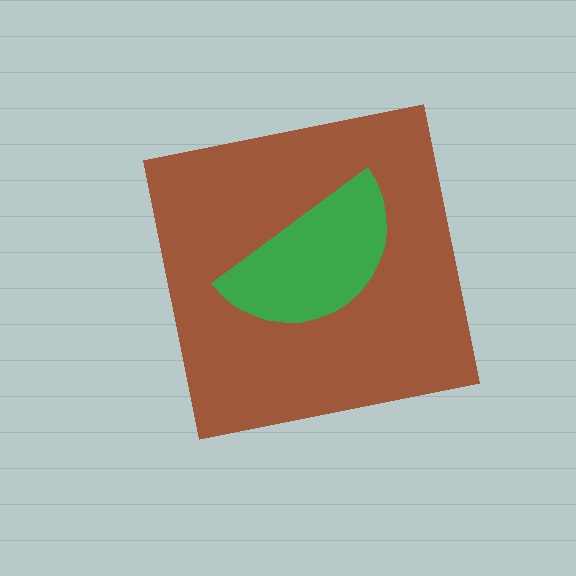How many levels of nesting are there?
2.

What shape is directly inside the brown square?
The green semicircle.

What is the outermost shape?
The brown square.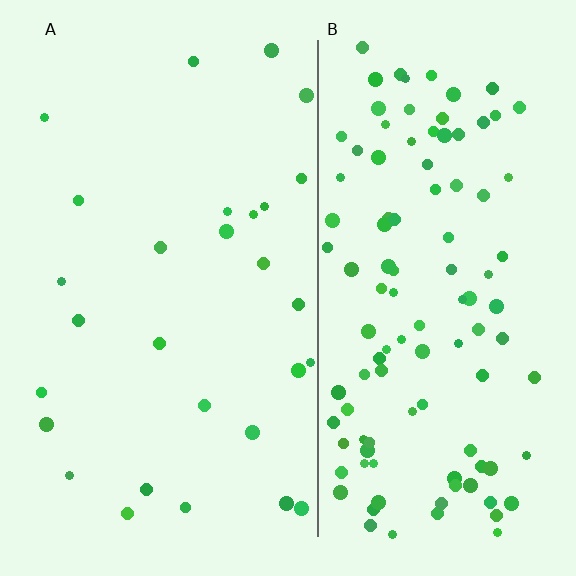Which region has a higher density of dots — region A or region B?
B (the right).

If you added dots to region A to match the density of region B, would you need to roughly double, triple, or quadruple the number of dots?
Approximately quadruple.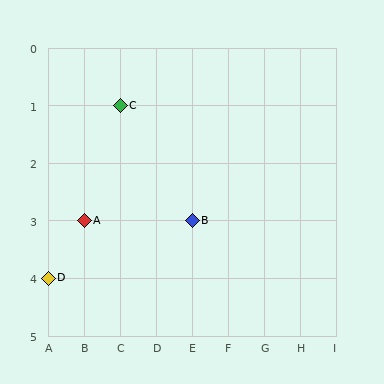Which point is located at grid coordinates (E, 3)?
Point B is at (E, 3).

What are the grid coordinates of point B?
Point B is at grid coordinates (E, 3).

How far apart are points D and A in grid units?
Points D and A are 1 column and 1 row apart (about 1.4 grid units diagonally).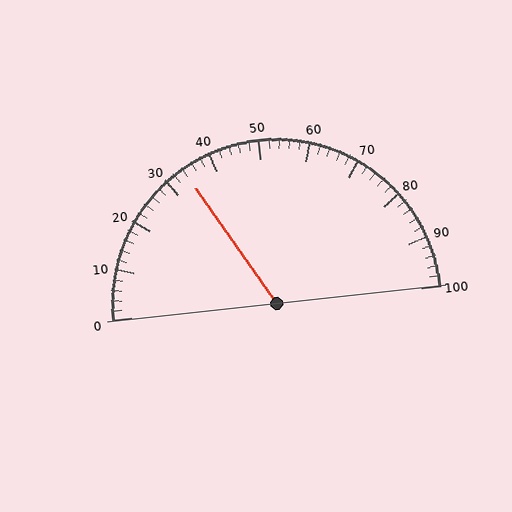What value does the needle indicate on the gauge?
The needle indicates approximately 34.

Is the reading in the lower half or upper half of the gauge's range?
The reading is in the lower half of the range (0 to 100).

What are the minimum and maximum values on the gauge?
The gauge ranges from 0 to 100.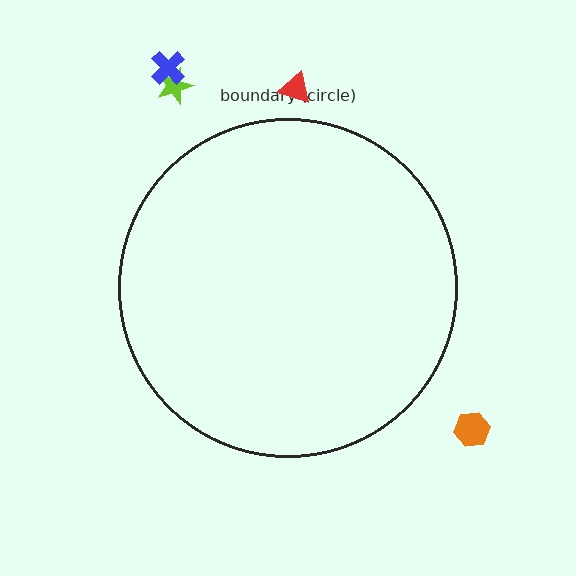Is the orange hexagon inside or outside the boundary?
Outside.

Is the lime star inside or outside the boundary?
Outside.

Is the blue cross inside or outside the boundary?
Outside.